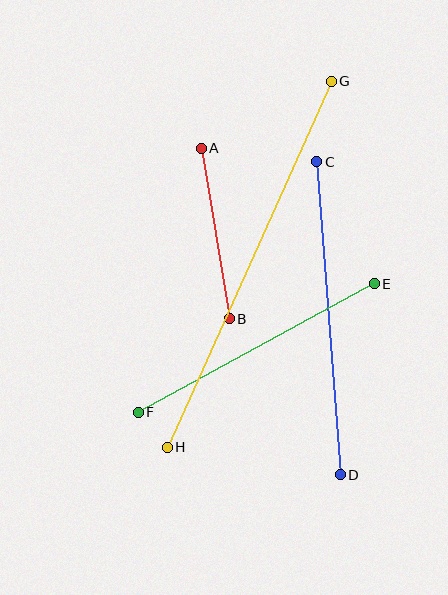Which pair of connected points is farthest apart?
Points G and H are farthest apart.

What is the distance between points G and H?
The distance is approximately 401 pixels.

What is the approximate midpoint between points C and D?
The midpoint is at approximately (328, 318) pixels.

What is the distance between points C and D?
The distance is approximately 314 pixels.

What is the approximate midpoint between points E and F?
The midpoint is at approximately (256, 348) pixels.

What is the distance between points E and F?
The distance is approximately 269 pixels.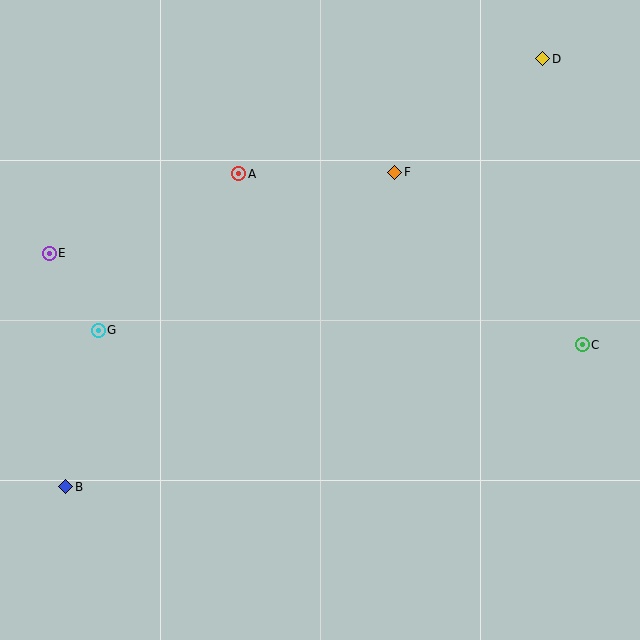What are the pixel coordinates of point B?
Point B is at (66, 487).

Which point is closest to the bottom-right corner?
Point C is closest to the bottom-right corner.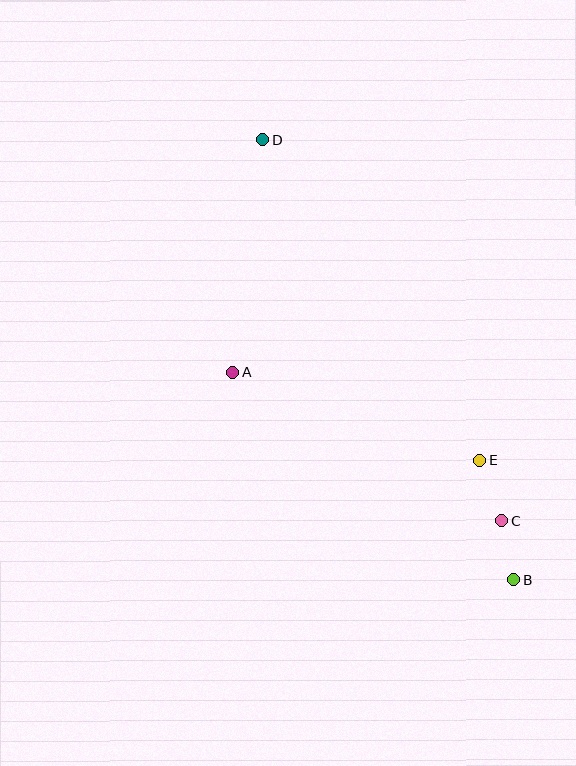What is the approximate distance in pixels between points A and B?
The distance between A and B is approximately 349 pixels.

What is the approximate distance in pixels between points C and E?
The distance between C and E is approximately 64 pixels.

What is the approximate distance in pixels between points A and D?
The distance between A and D is approximately 234 pixels.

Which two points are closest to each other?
Points B and C are closest to each other.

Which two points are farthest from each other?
Points B and D are farthest from each other.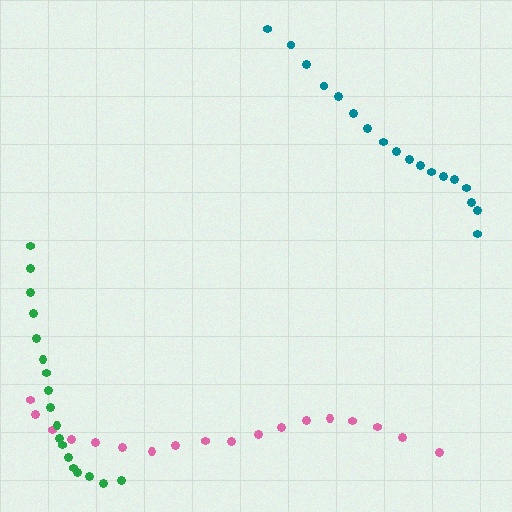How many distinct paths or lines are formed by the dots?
There are 3 distinct paths.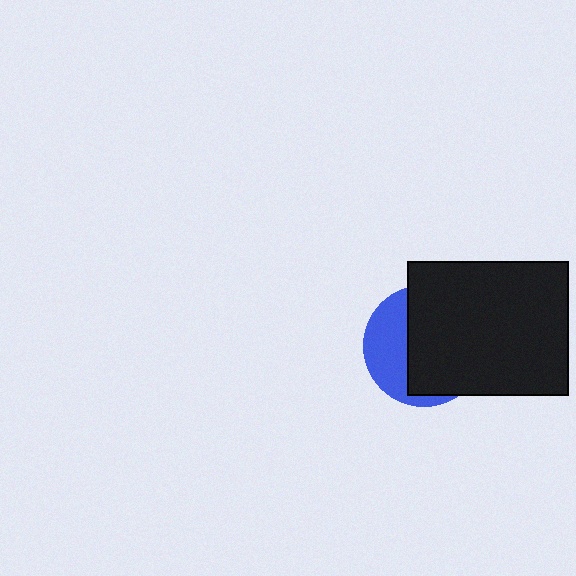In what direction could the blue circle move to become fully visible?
The blue circle could move left. That would shift it out from behind the black rectangle entirely.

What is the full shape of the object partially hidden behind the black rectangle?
The partially hidden object is a blue circle.